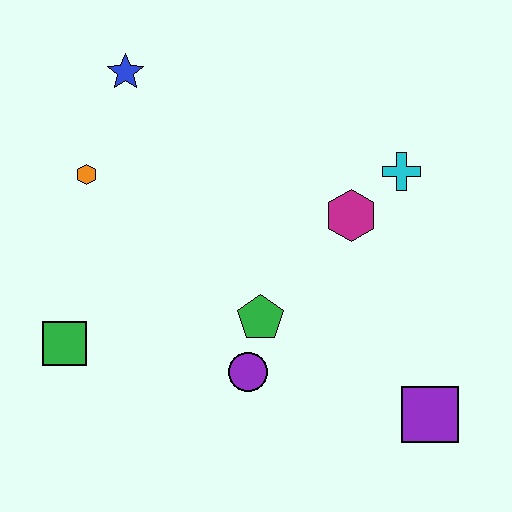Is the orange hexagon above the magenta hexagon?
Yes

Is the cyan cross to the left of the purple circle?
No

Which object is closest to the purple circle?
The green pentagon is closest to the purple circle.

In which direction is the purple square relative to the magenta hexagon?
The purple square is below the magenta hexagon.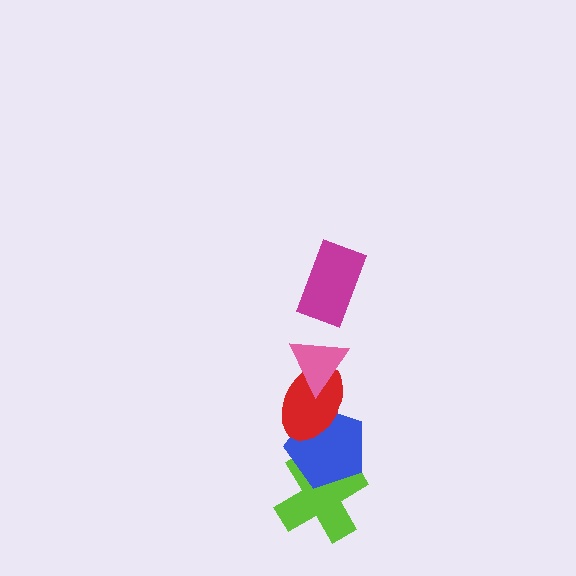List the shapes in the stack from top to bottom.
From top to bottom: the magenta rectangle, the pink triangle, the red ellipse, the blue pentagon, the lime cross.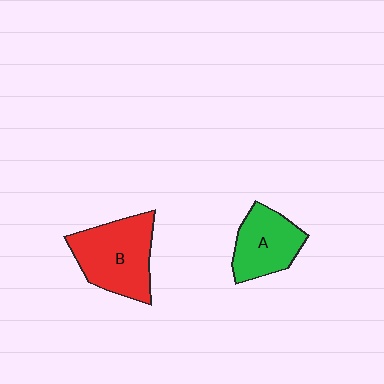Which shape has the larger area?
Shape B (red).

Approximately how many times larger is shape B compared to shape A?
Approximately 1.3 times.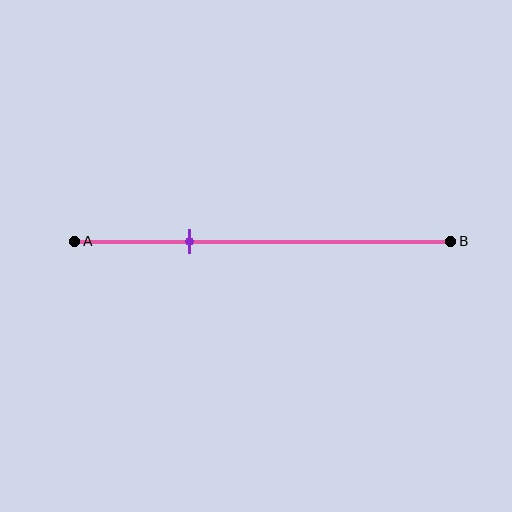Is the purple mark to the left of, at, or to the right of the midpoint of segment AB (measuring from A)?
The purple mark is to the left of the midpoint of segment AB.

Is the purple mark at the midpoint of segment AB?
No, the mark is at about 30% from A, not at the 50% midpoint.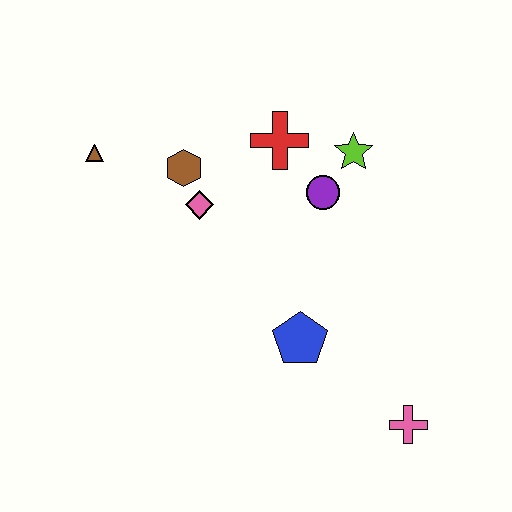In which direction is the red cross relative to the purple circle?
The red cross is above the purple circle.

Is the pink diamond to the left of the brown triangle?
No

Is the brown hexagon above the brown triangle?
No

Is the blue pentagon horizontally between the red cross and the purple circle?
Yes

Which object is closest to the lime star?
The purple circle is closest to the lime star.